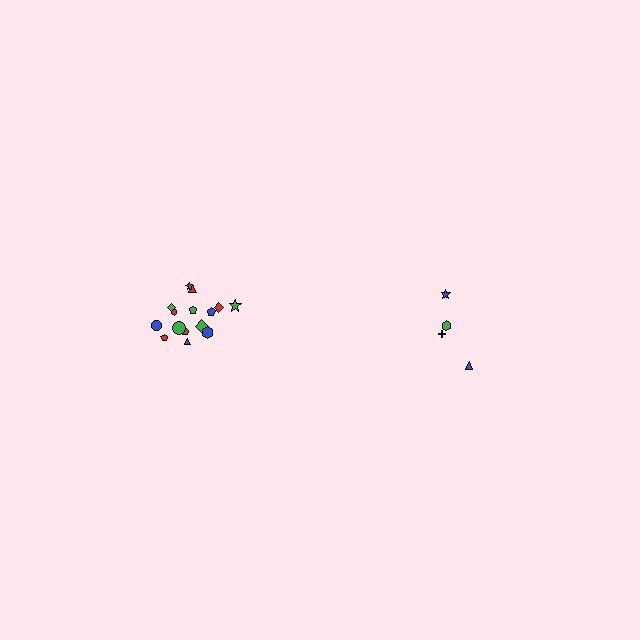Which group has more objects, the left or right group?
The left group.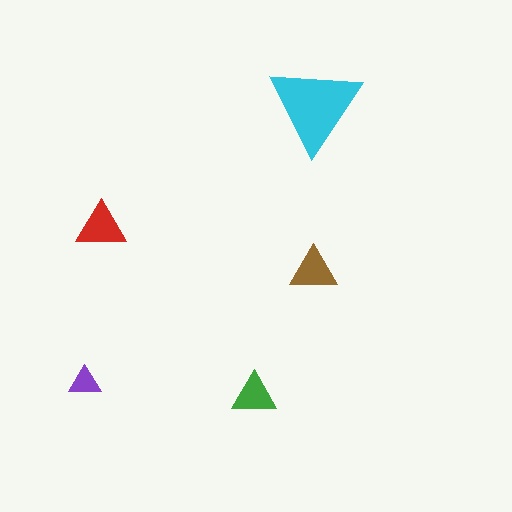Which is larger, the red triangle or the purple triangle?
The red one.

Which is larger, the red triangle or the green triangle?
The red one.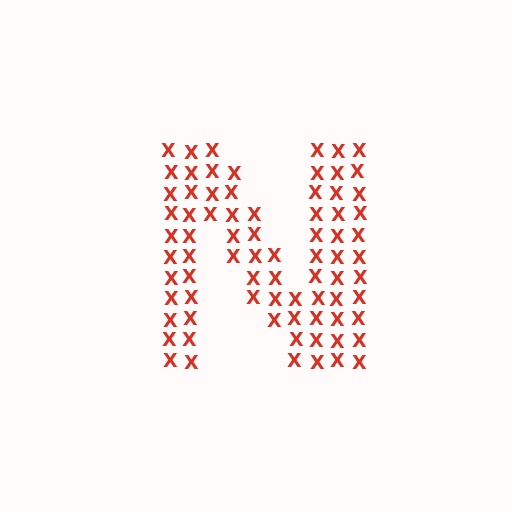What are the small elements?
The small elements are letter X's.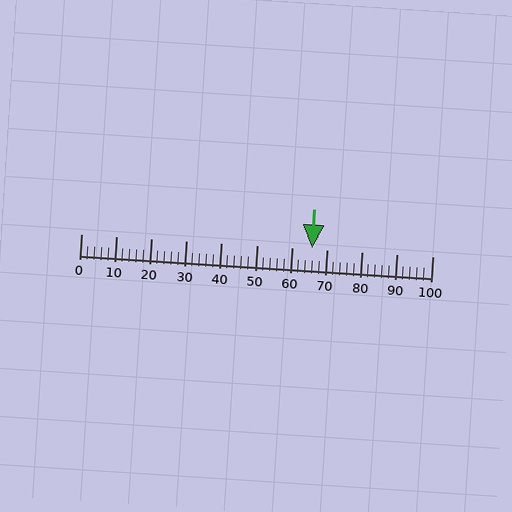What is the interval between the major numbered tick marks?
The major tick marks are spaced 10 units apart.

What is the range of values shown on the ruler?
The ruler shows values from 0 to 100.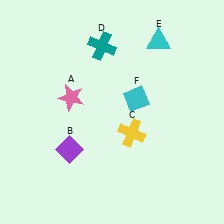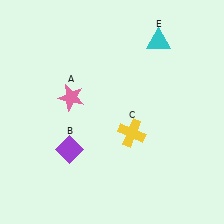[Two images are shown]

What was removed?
The cyan diamond (F), the teal cross (D) were removed in Image 2.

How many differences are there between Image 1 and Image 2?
There are 2 differences between the two images.